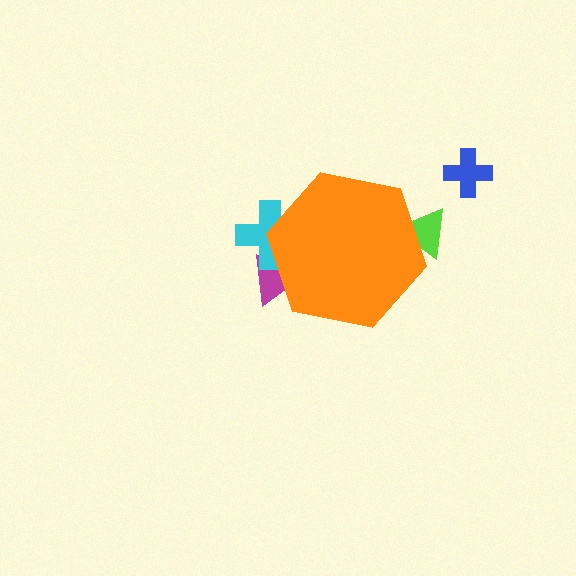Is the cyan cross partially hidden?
Yes, the cyan cross is partially hidden behind the orange hexagon.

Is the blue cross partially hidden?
No, the blue cross is fully visible.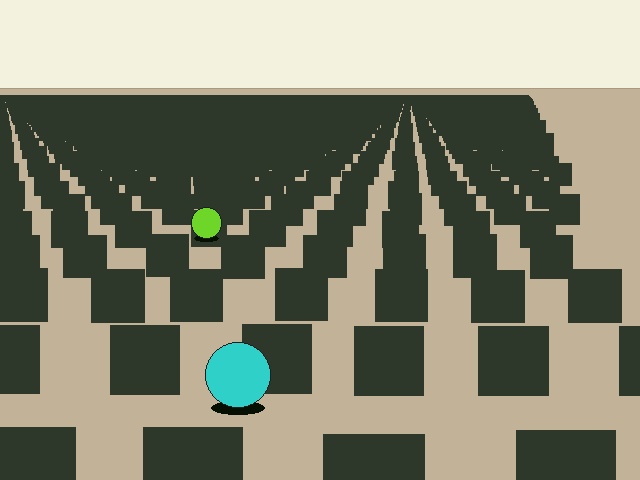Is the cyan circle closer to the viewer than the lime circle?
Yes. The cyan circle is closer — you can tell from the texture gradient: the ground texture is coarser near it.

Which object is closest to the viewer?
The cyan circle is closest. The texture marks near it are larger and more spread out.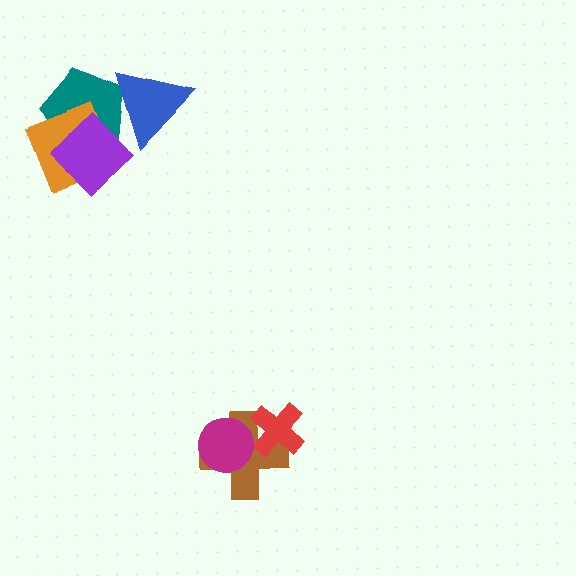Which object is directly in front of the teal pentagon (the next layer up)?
The orange square is directly in front of the teal pentagon.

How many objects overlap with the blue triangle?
1 object overlaps with the blue triangle.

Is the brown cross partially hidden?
Yes, it is partially covered by another shape.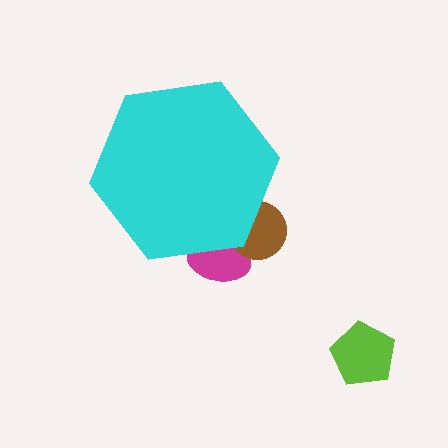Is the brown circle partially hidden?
Yes, the brown circle is partially hidden behind the cyan hexagon.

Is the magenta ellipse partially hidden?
Yes, the magenta ellipse is partially hidden behind the cyan hexagon.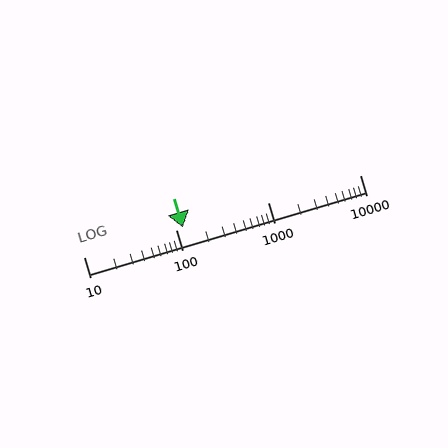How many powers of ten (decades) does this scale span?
The scale spans 3 decades, from 10 to 10000.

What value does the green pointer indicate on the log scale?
The pointer indicates approximately 120.